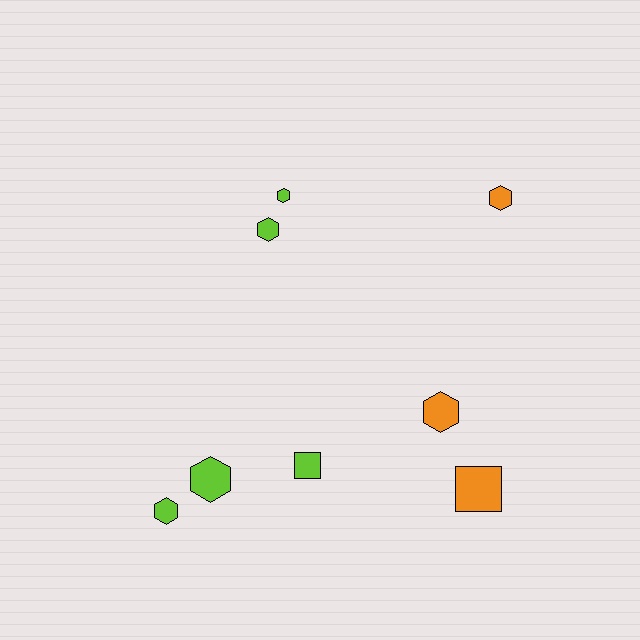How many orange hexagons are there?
There are 2 orange hexagons.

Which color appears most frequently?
Lime, with 5 objects.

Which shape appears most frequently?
Hexagon, with 6 objects.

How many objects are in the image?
There are 8 objects.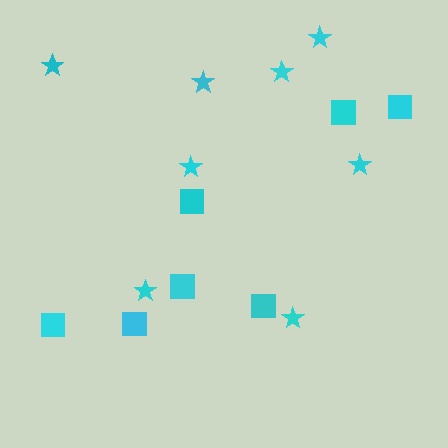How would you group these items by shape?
There are 2 groups: one group of squares (7) and one group of stars (8).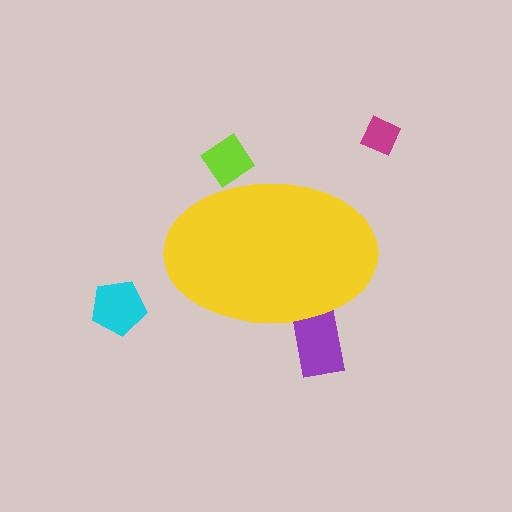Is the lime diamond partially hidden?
Yes, the lime diamond is partially hidden behind the yellow ellipse.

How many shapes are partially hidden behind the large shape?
2 shapes are partially hidden.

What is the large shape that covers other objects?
A yellow ellipse.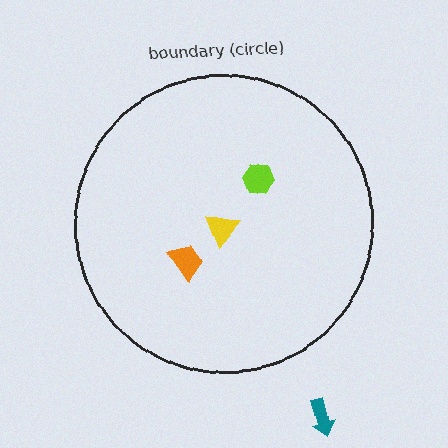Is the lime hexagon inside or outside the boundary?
Inside.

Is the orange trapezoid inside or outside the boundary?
Inside.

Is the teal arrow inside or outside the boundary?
Outside.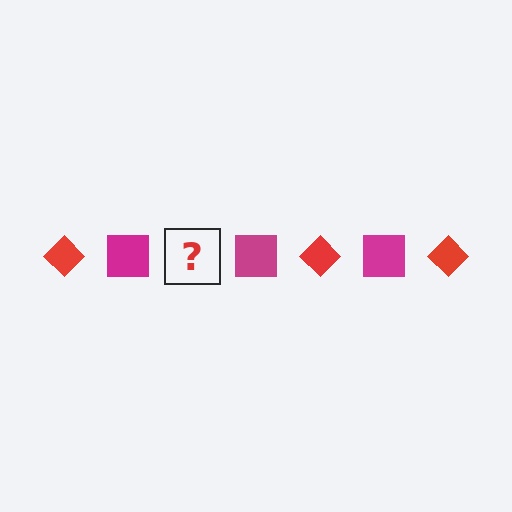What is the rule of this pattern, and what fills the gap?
The rule is that the pattern alternates between red diamond and magenta square. The gap should be filled with a red diamond.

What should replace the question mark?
The question mark should be replaced with a red diamond.